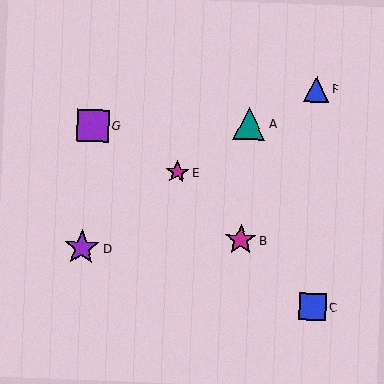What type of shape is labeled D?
Shape D is a purple star.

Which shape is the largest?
The purple star (labeled D) is the largest.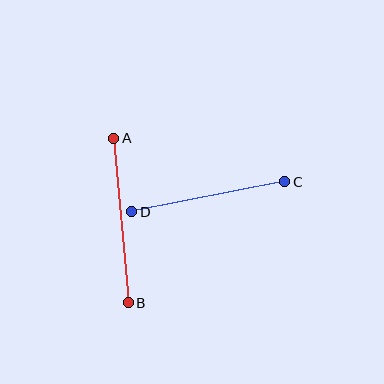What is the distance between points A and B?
The distance is approximately 165 pixels.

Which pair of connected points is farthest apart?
Points A and B are farthest apart.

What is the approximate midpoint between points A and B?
The midpoint is at approximately (121, 220) pixels.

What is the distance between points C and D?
The distance is approximately 156 pixels.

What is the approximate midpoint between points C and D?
The midpoint is at approximately (208, 197) pixels.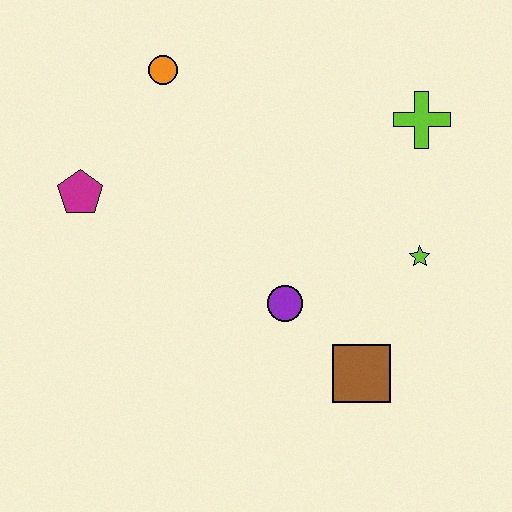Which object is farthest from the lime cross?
The magenta pentagon is farthest from the lime cross.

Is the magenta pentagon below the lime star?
No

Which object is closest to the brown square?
The purple circle is closest to the brown square.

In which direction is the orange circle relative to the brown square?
The orange circle is above the brown square.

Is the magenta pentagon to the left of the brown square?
Yes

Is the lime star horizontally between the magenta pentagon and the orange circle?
No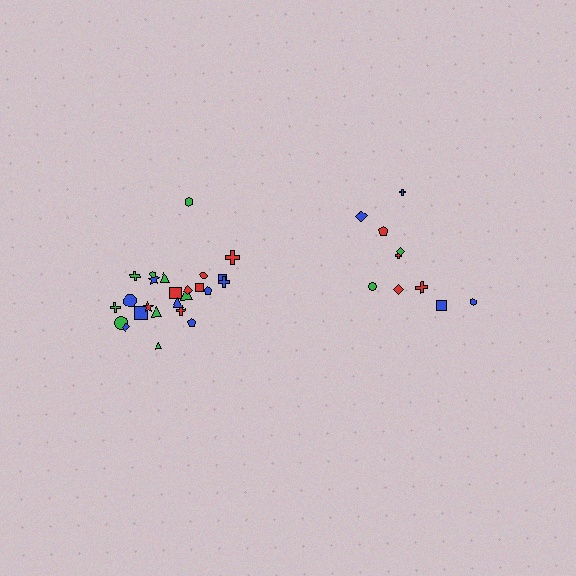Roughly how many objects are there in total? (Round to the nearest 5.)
Roughly 35 objects in total.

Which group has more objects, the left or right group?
The left group.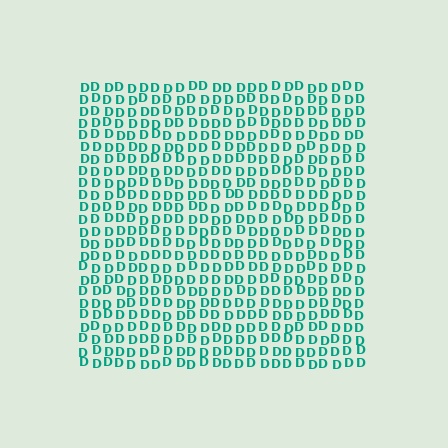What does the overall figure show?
The overall figure shows a square.